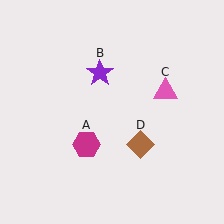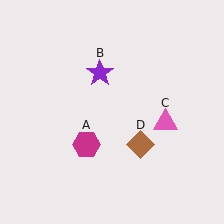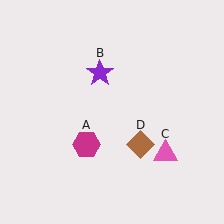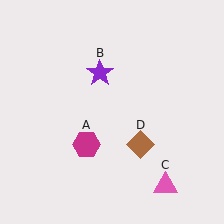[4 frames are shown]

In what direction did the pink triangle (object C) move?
The pink triangle (object C) moved down.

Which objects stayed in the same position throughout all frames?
Magenta hexagon (object A) and purple star (object B) and brown diamond (object D) remained stationary.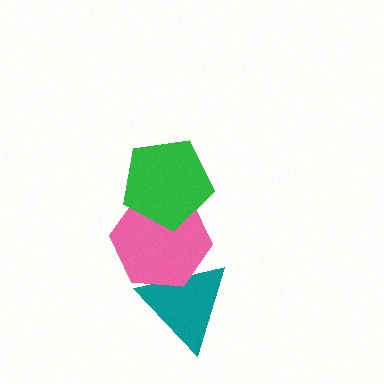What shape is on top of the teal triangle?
The pink hexagon is on top of the teal triangle.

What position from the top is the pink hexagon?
The pink hexagon is 2nd from the top.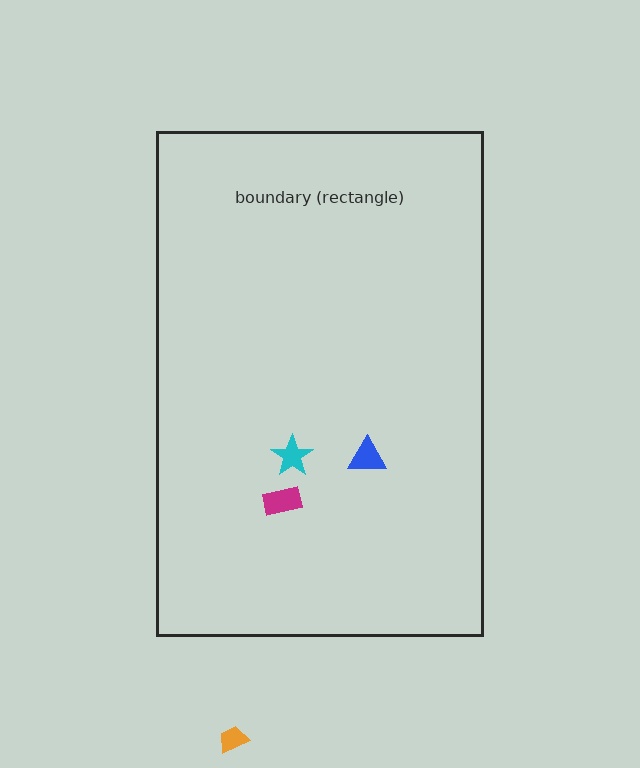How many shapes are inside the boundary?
3 inside, 1 outside.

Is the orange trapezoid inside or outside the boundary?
Outside.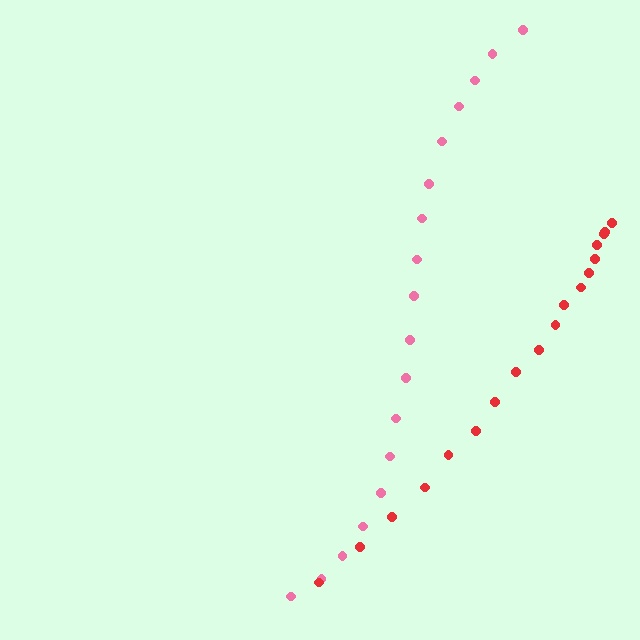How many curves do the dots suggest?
There are 2 distinct paths.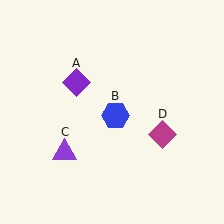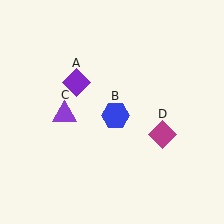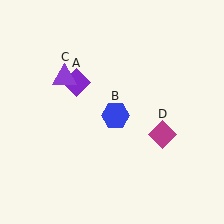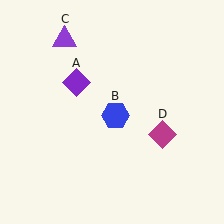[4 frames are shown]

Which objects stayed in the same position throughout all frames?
Purple diamond (object A) and blue hexagon (object B) and magenta diamond (object D) remained stationary.